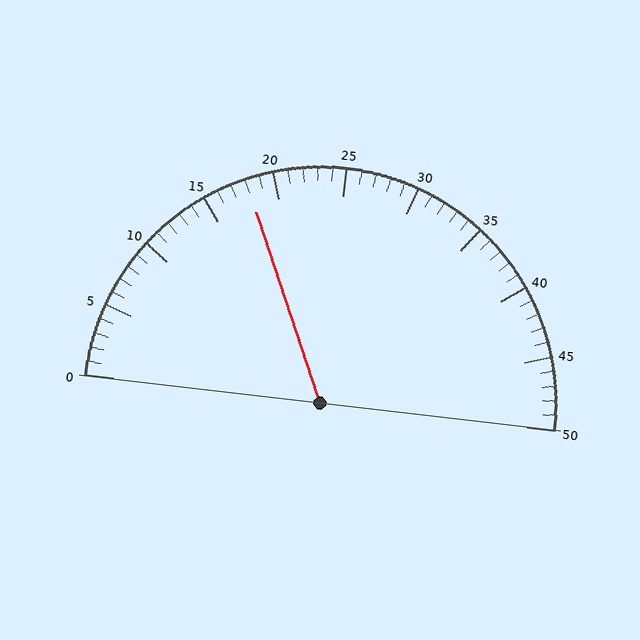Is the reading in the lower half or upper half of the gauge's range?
The reading is in the lower half of the range (0 to 50).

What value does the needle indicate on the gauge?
The needle indicates approximately 18.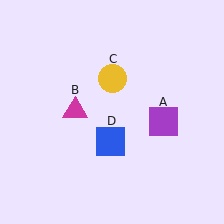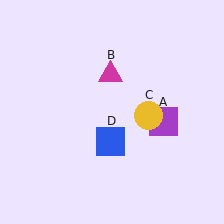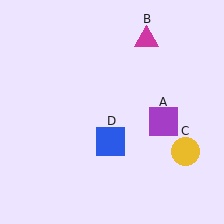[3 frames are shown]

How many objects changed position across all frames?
2 objects changed position: magenta triangle (object B), yellow circle (object C).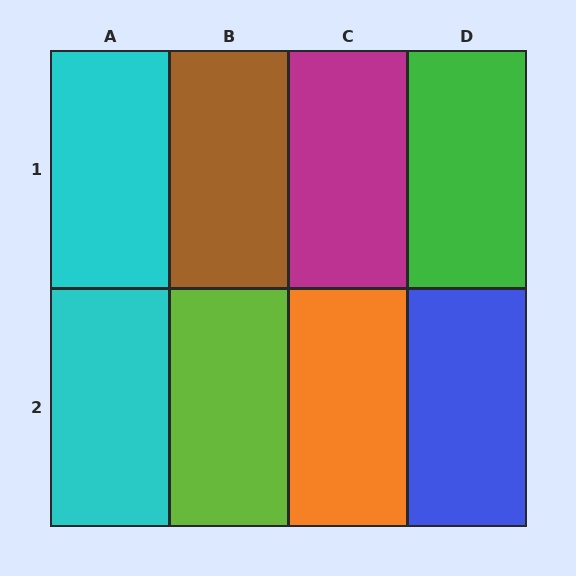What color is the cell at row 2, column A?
Cyan.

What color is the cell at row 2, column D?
Blue.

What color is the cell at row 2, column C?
Orange.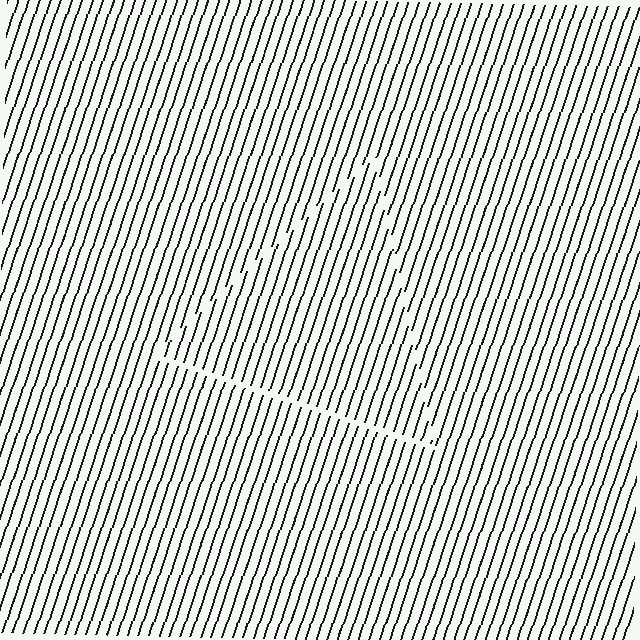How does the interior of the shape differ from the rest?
The interior of the shape contains the same grating, shifted by half a period — the contour is defined by the phase discontinuity where line-ends from the inner and outer gratings abut.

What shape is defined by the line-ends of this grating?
An illusory triangle. The interior of the shape contains the same grating, shifted by half a period — the contour is defined by the phase discontinuity where line-ends from the inner and outer gratings abut.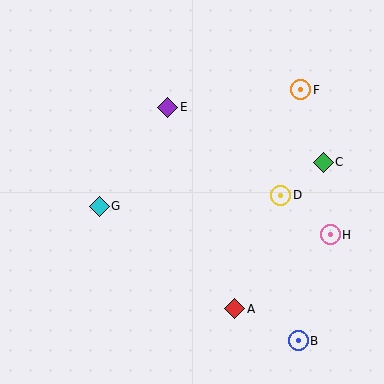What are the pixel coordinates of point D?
Point D is at (281, 195).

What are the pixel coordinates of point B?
Point B is at (298, 341).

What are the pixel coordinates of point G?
Point G is at (99, 206).